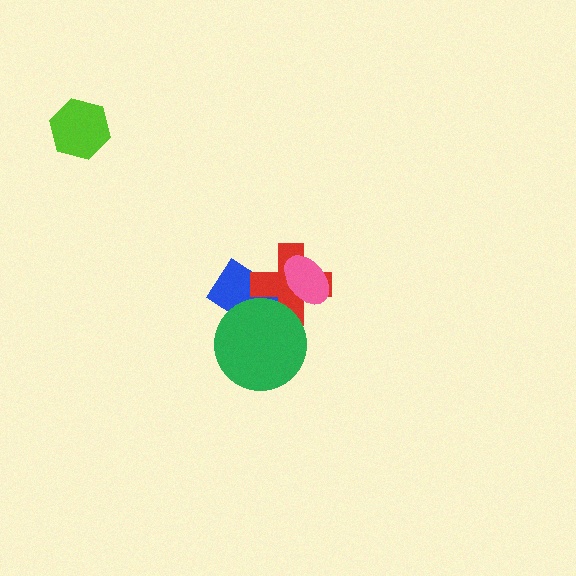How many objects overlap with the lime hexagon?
0 objects overlap with the lime hexagon.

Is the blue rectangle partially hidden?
Yes, it is partially covered by another shape.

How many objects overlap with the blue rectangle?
3 objects overlap with the blue rectangle.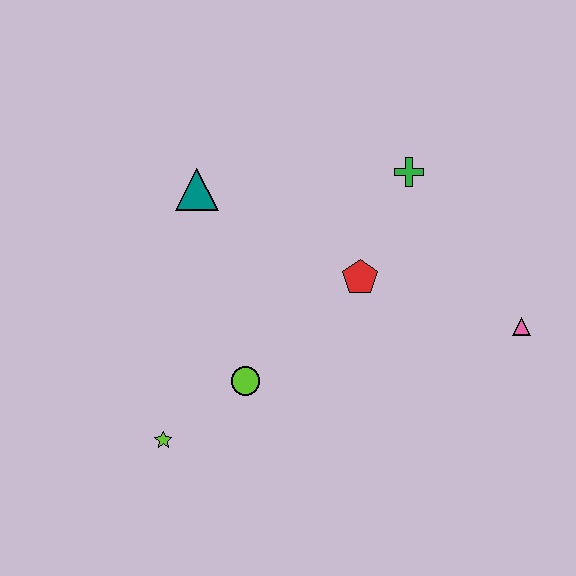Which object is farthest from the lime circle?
The pink triangle is farthest from the lime circle.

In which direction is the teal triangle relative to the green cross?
The teal triangle is to the left of the green cross.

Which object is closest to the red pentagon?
The green cross is closest to the red pentagon.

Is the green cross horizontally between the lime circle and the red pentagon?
No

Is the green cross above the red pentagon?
Yes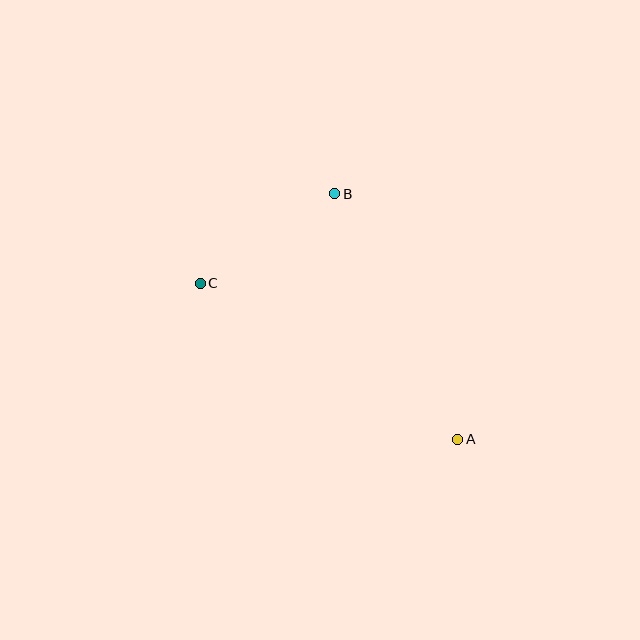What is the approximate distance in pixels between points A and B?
The distance between A and B is approximately 274 pixels.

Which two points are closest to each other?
Points B and C are closest to each other.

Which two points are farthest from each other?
Points A and C are farthest from each other.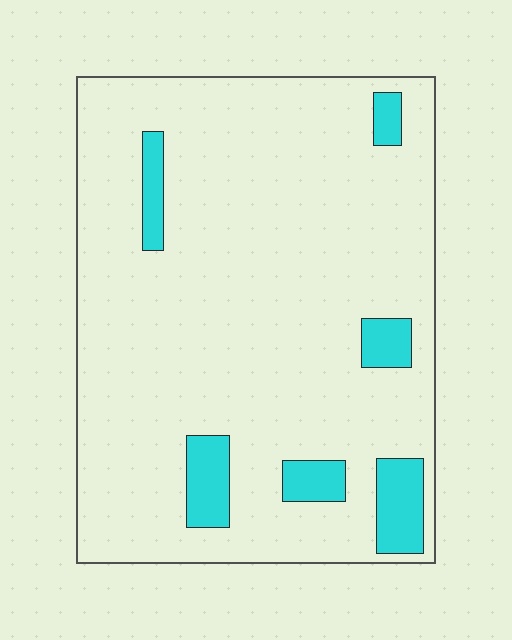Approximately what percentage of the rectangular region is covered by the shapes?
Approximately 10%.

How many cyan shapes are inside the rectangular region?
6.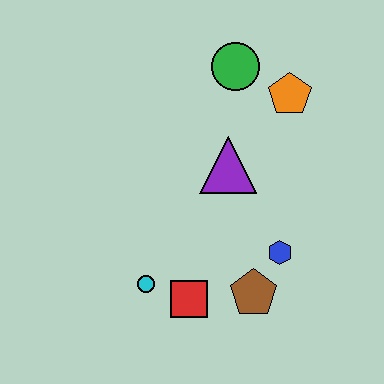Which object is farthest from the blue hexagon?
The green circle is farthest from the blue hexagon.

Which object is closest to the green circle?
The orange pentagon is closest to the green circle.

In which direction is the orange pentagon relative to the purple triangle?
The orange pentagon is above the purple triangle.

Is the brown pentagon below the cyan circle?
Yes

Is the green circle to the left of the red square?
No